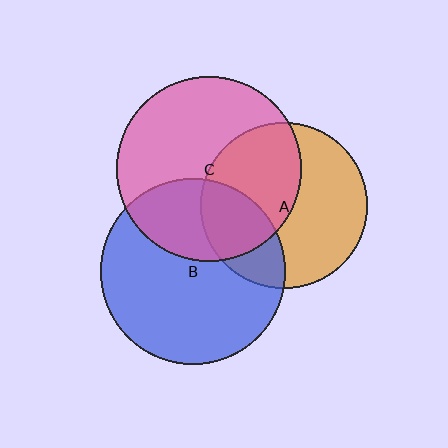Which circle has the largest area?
Circle B (blue).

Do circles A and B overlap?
Yes.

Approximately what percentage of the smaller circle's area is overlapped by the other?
Approximately 30%.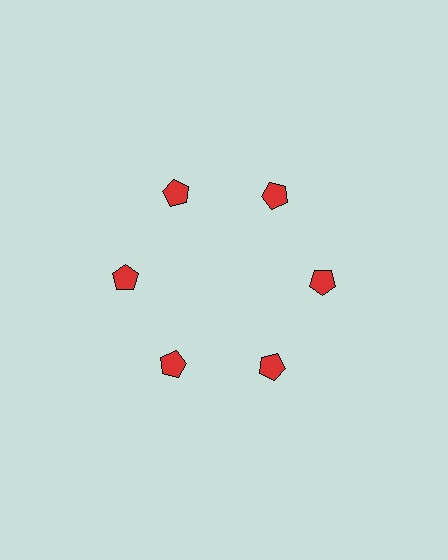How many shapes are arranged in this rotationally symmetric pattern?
There are 6 shapes, arranged in 6 groups of 1.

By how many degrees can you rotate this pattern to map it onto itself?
The pattern maps onto itself every 60 degrees of rotation.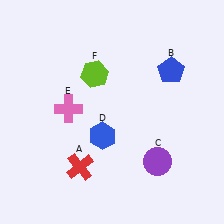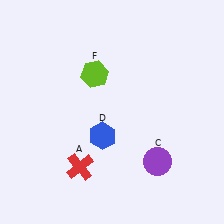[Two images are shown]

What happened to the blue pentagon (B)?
The blue pentagon (B) was removed in Image 2. It was in the top-right area of Image 1.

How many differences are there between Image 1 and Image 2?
There are 2 differences between the two images.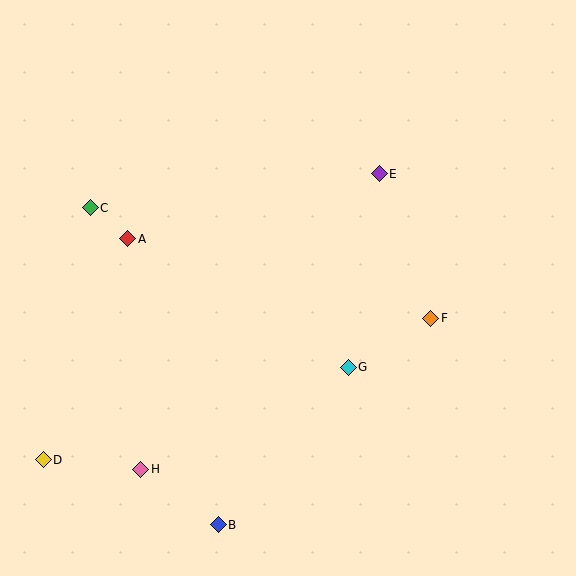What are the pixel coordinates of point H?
Point H is at (141, 469).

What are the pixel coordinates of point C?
Point C is at (90, 208).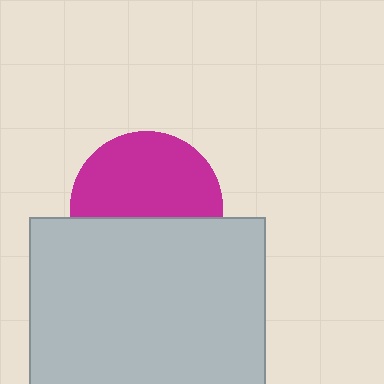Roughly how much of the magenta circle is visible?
About half of it is visible (roughly 58%).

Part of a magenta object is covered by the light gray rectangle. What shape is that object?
It is a circle.